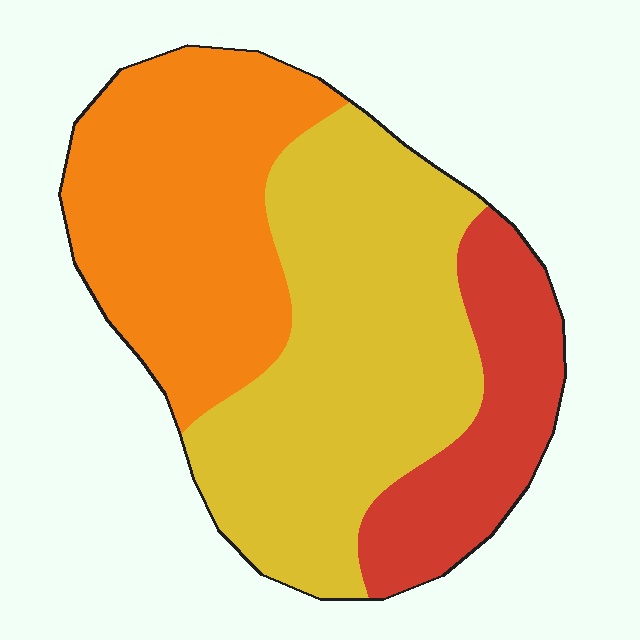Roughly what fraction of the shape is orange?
Orange takes up between a quarter and a half of the shape.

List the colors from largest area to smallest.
From largest to smallest: yellow, orange, red.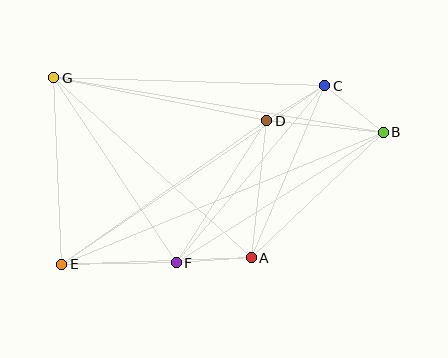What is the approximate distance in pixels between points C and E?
The distance between C and E is approximately 318 pixels.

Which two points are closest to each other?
Points C and D are closest to each other.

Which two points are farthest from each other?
Points B and E are farthest from each other.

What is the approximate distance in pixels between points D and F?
The distance between D and F is approximately 169 pixels.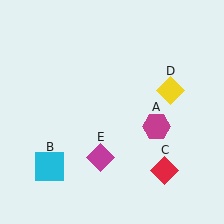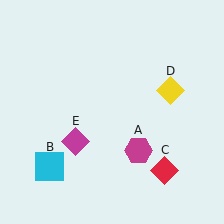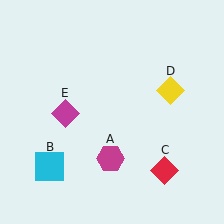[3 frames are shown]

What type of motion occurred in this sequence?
The magenta hexagon (object A), magenta diamond (object E) rotated clockwise around the center of the scene.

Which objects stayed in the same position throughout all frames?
Cyan square (object B) and red diamond (object C) and yellow diamond (object D) remained stationary.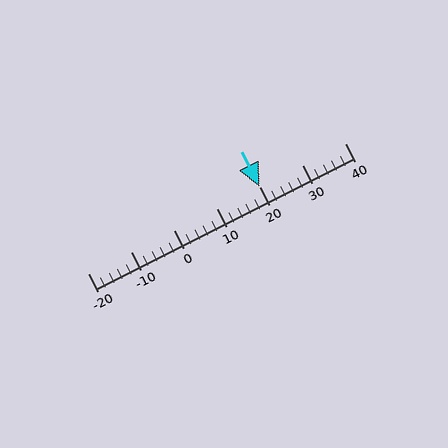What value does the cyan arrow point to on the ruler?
The cyan arrow points to approximately 20.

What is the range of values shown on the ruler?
The ruler shows values from -20 to 40.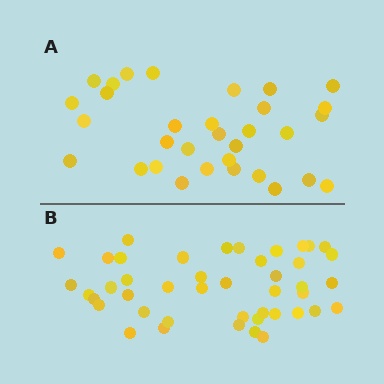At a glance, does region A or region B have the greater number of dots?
Region B (the bottom region) has more dots.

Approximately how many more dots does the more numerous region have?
Region B has roughly 12 or so more dots than region A.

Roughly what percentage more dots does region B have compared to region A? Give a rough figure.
About 40% more.